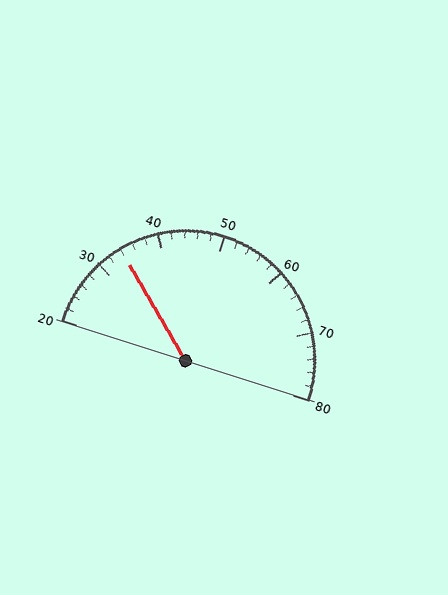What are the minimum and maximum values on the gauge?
The gauge ranges from 20 to 80.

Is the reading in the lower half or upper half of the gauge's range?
The reading is in the lower half of the range (20 to 80).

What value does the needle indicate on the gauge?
The needle indicates approximately 34.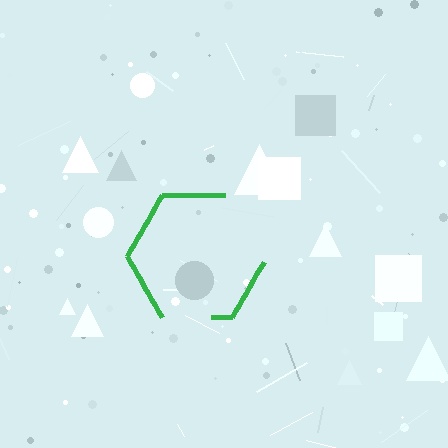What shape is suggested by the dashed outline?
The dashed outline suggests a hexagon.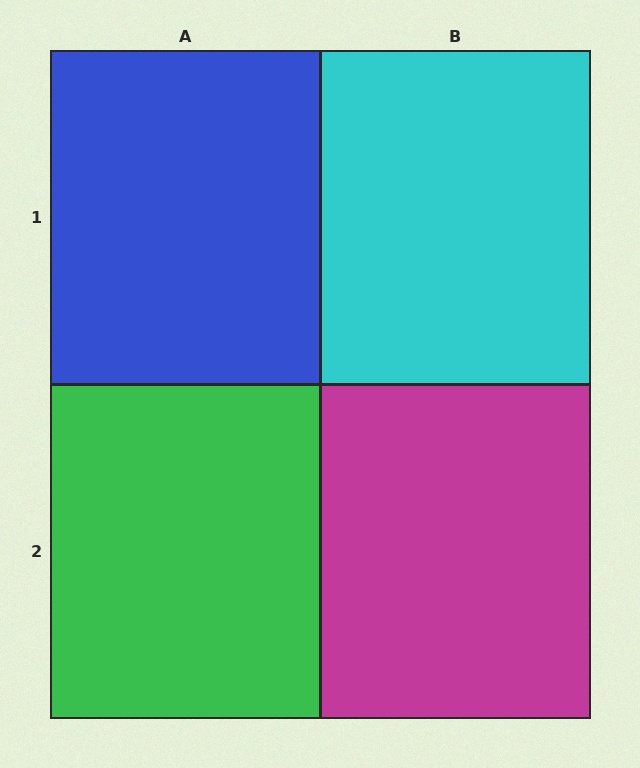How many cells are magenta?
1 cell is magenta.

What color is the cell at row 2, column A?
Green.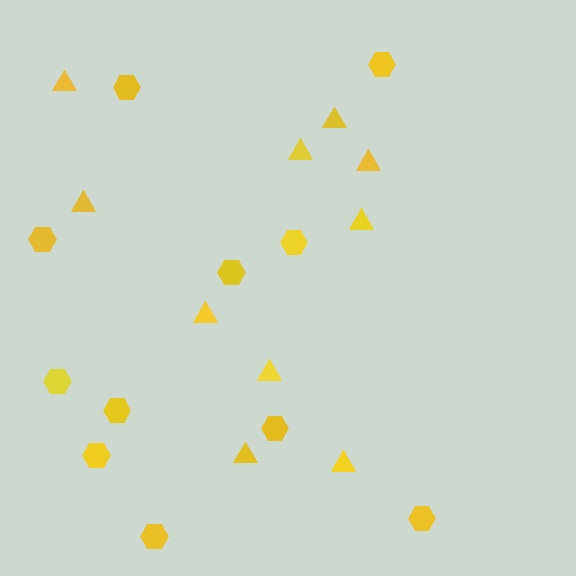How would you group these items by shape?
There are 2 groups: one group of hexagons (11) and one group of triangles (10).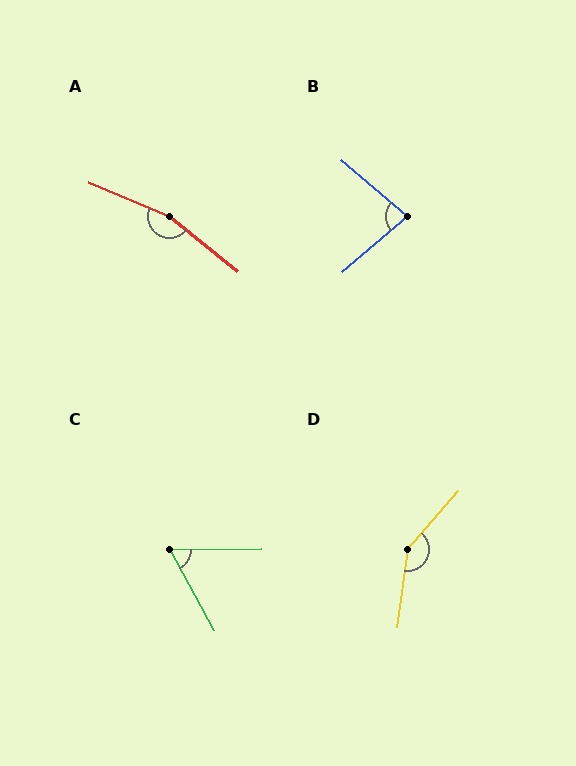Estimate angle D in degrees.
Approximately 146 degrees.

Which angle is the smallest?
C, at approximately 62 degrees.